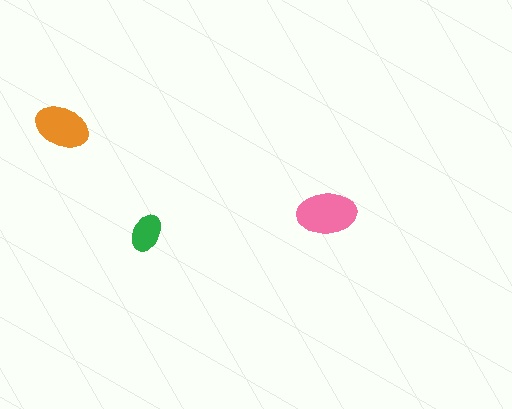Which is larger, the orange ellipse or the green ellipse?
The orange one.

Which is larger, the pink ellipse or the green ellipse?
The pink one.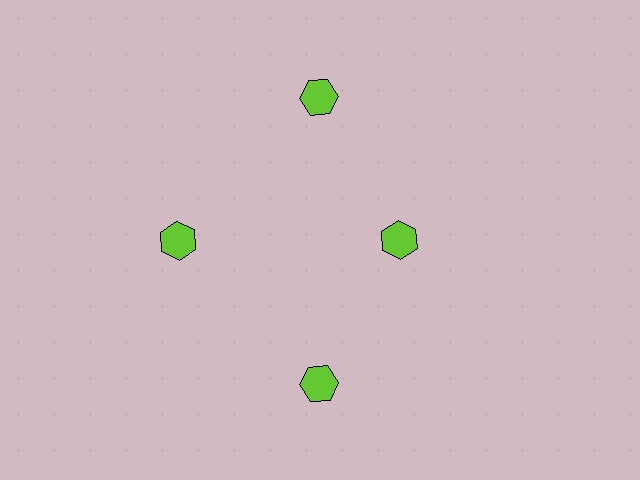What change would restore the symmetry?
The symmetry would be restored by moving it outward, back onto the ring so that all 4 hexagons sit at equal angles and equal distance from the center.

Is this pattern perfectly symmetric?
No. The 4 lime hexagons are arranged in a ring, but one element near the 3 o'clock position is pulled inward toward the center, breaking the 4-fold rotational symmetry.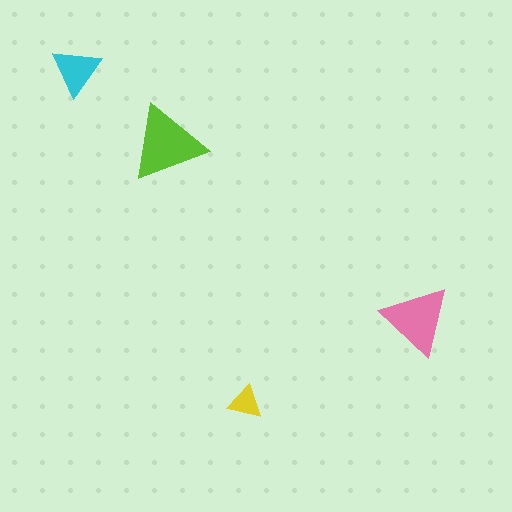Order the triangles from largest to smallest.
the lime one, the pink one, the cyan one, the yellow one.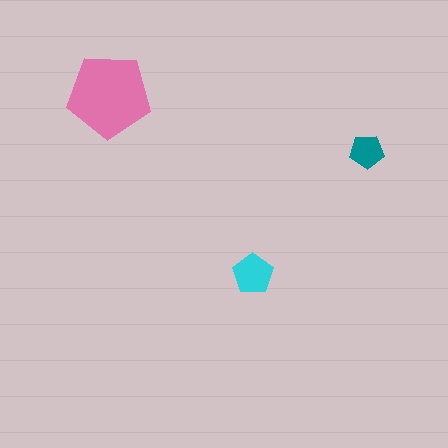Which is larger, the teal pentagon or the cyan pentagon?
The cyan one.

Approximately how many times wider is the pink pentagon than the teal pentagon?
About 2.5 times wider.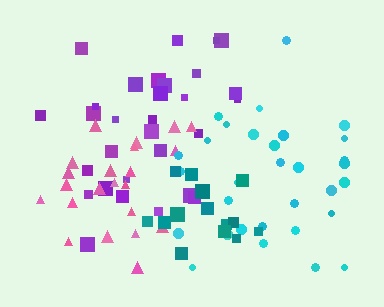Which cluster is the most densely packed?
Teal.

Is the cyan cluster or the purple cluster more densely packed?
Purple.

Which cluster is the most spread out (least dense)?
Cyan.